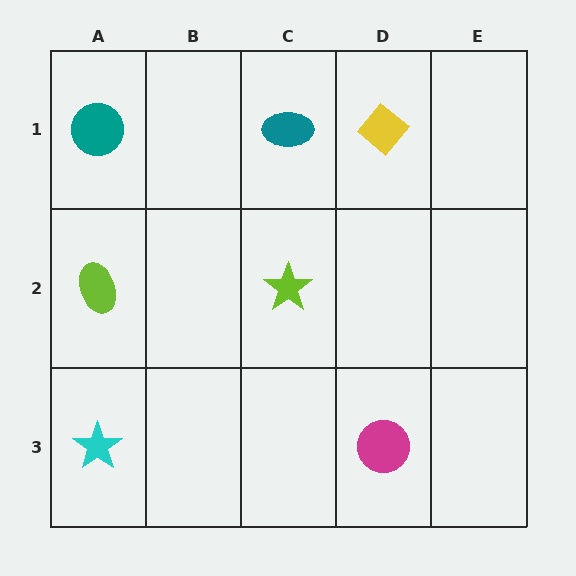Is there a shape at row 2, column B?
No, that cell is empty.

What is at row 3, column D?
A magenta circle.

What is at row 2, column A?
A lime ellipse.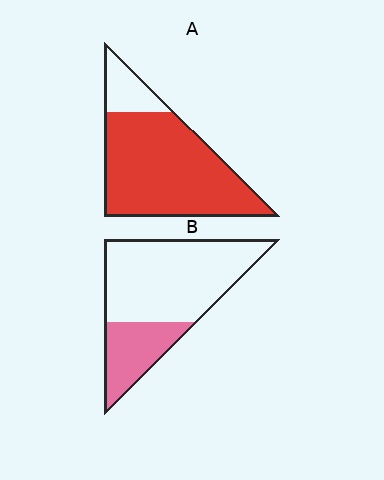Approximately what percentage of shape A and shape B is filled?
A is approximately 85% and B is approximately 30%.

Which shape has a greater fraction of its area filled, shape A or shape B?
Shape A.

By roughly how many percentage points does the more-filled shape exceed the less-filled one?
By roughly 55 percentage points (A over B).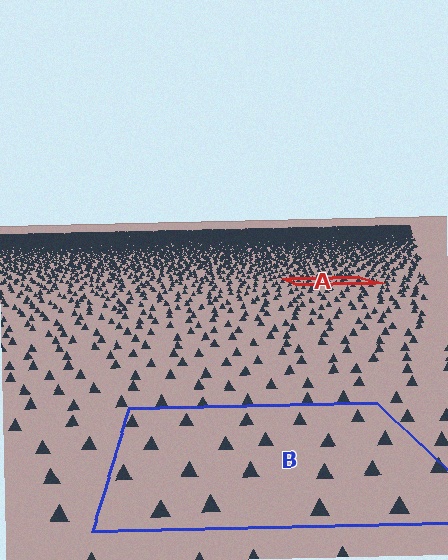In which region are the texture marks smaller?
The texture marks are smaller in region A, because it is farther away.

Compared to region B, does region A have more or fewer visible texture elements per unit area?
Region A has more texture elements per unit area — they are packed more densely because it is farther away.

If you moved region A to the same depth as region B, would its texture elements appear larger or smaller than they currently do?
They would appear larger. At a closer depth, the same texture elements are projected at a bigger on-screen size.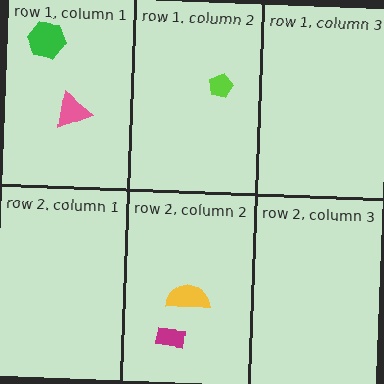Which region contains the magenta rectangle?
The row 2, column 2 region.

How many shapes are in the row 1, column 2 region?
1.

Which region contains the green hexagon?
The row 1, column 1 region.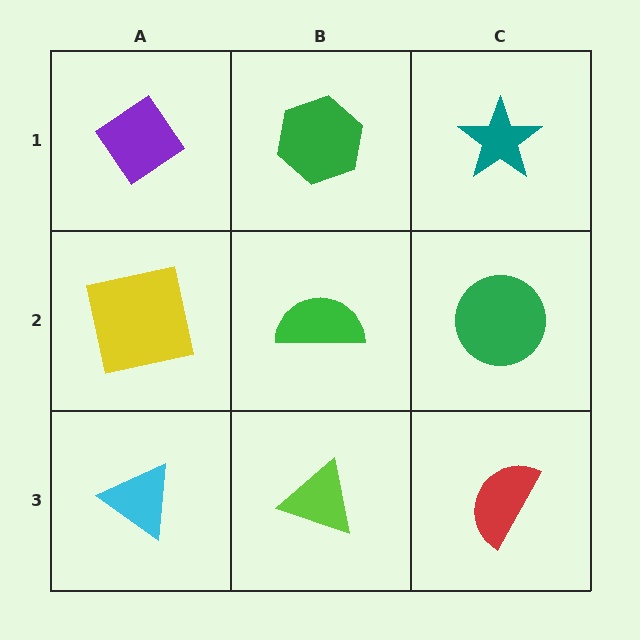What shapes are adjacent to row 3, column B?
A green semicircle (row 2, column B), a cyan triangle (row 3, column A), a red semicircle (row 3, column C).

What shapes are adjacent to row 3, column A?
A yellow square (row 2, column A), a lime triangle (row 3, column B).